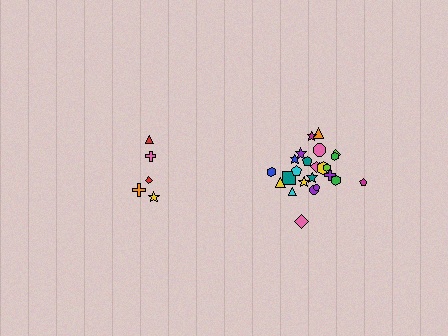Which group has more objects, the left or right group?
The right group.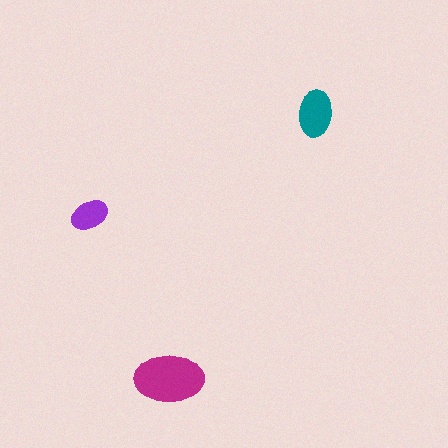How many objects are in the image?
There are 3 objects in the image.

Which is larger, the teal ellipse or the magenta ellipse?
The magenta one.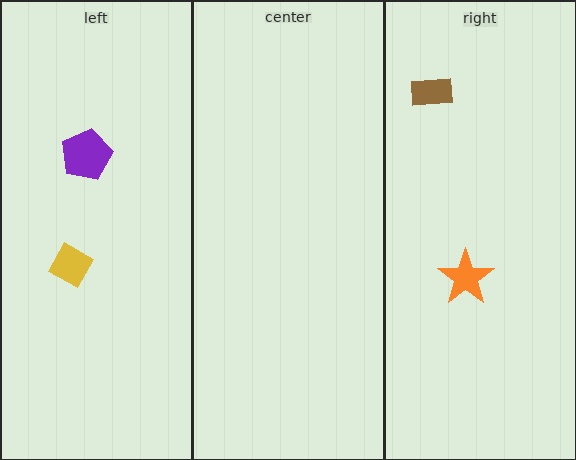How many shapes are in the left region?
2.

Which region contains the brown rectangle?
The right region.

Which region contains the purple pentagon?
The left region.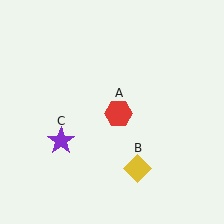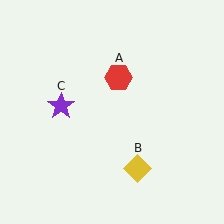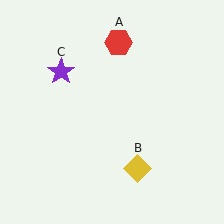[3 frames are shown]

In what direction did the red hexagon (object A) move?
The red hexagon (object A) moved up.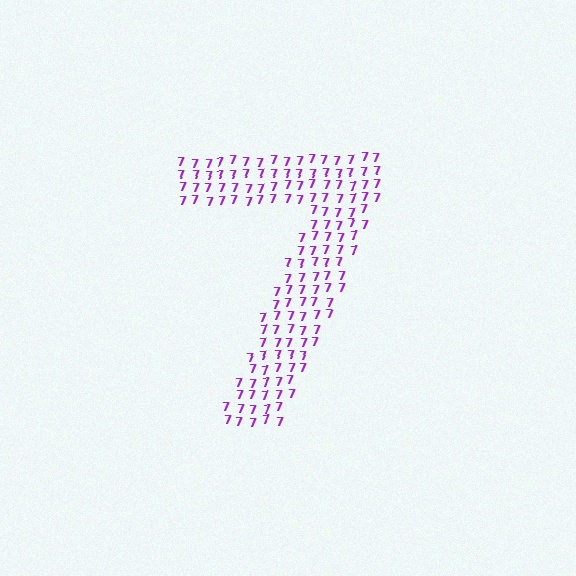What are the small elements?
The small elements are digit 7's.